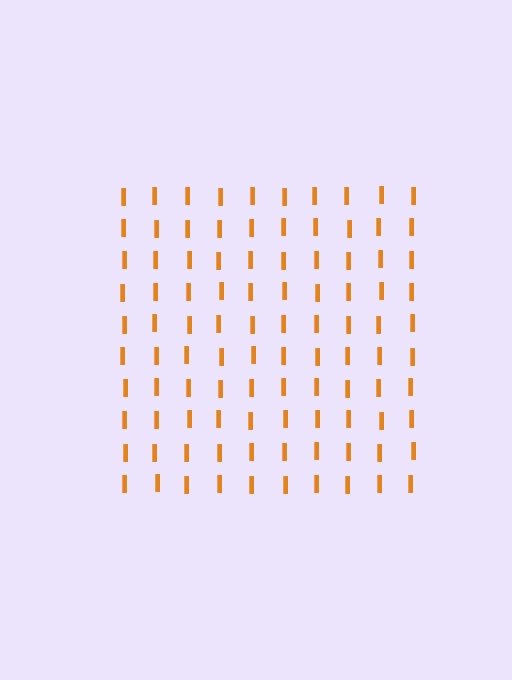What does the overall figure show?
The overall figure shows a square.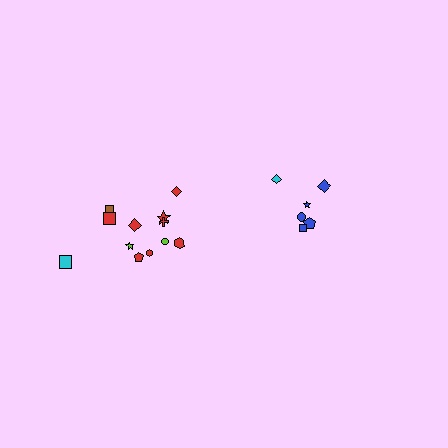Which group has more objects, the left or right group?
The left group.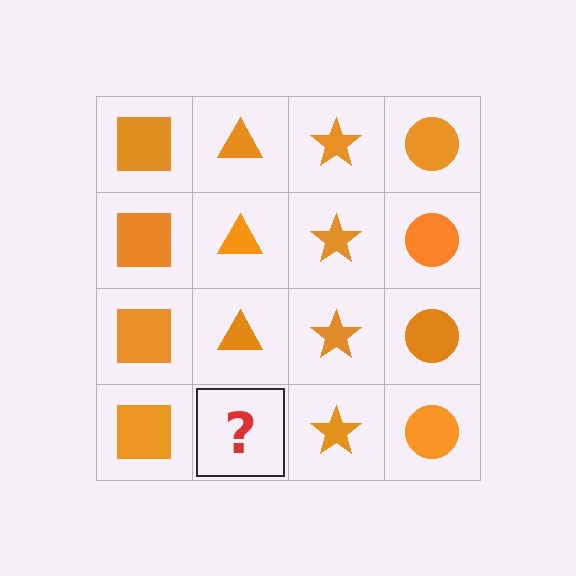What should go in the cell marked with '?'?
The missing cell should contain an orange triangle.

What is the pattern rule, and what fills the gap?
The rule is that each column has a consistent shape. The gap should be filled with an orange triangle.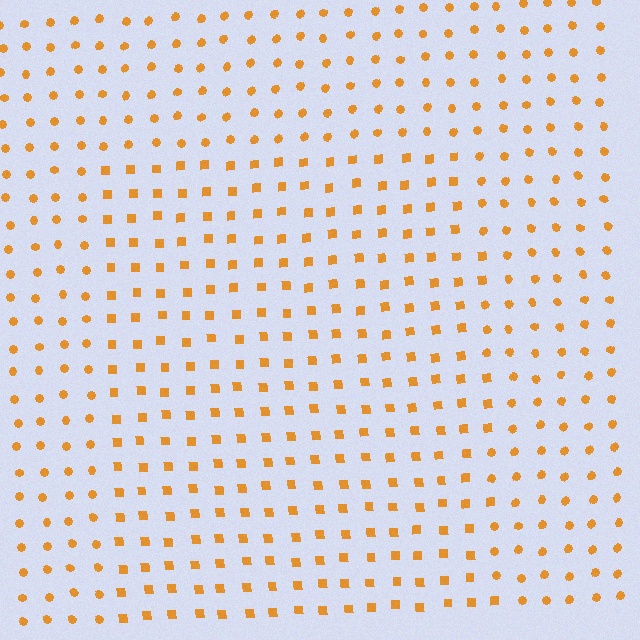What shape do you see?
I see a rectangle.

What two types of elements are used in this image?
The image uses squares inside the rectangle region and circles outside it.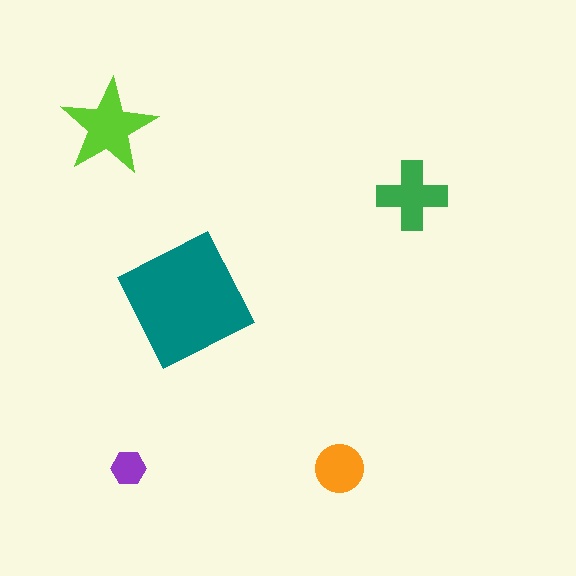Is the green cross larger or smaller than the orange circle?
Larger.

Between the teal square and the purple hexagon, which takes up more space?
The teal square.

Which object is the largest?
The teal square.